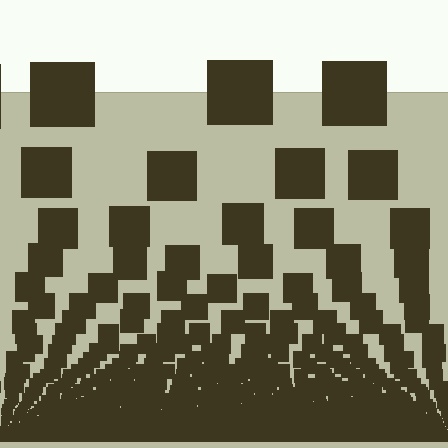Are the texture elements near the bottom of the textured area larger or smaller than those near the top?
Smaller. The gradient is inverted — elements near the bottom are smaller and denser.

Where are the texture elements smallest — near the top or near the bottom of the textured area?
Near the bottom.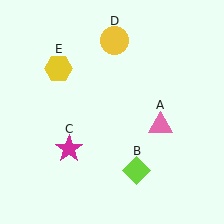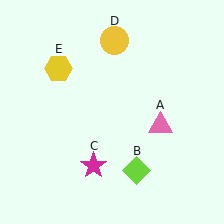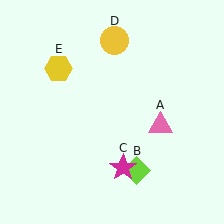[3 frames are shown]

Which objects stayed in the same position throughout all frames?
Pink triangle (object A) and lime diamond (object B) and yellow circle (object D) and yellow hexagon (object E) remained stationary.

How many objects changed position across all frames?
1 object changed position: magenta star (object C).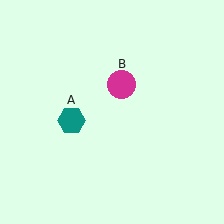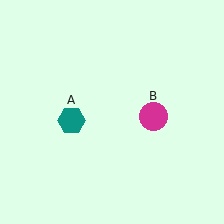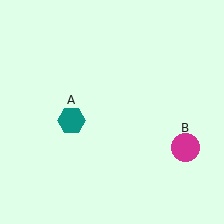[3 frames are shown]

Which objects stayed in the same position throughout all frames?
Teal hexagon (object A) remained stationary.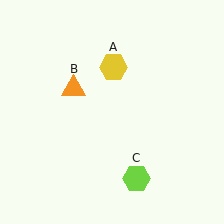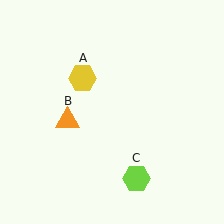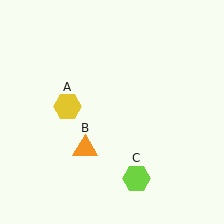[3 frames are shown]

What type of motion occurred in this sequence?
The yellow hexagon (object A), orange triangle (object B) rotated counterclockwise around the center of the scene.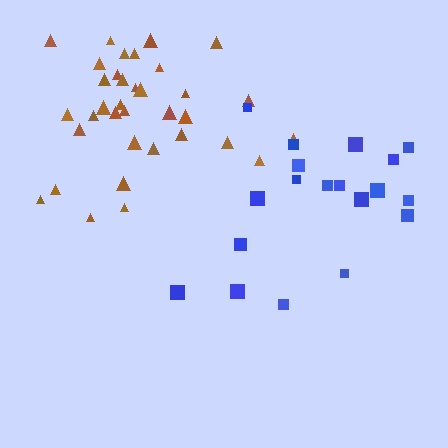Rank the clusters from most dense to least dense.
brown, blue.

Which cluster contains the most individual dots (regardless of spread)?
Brown (35).